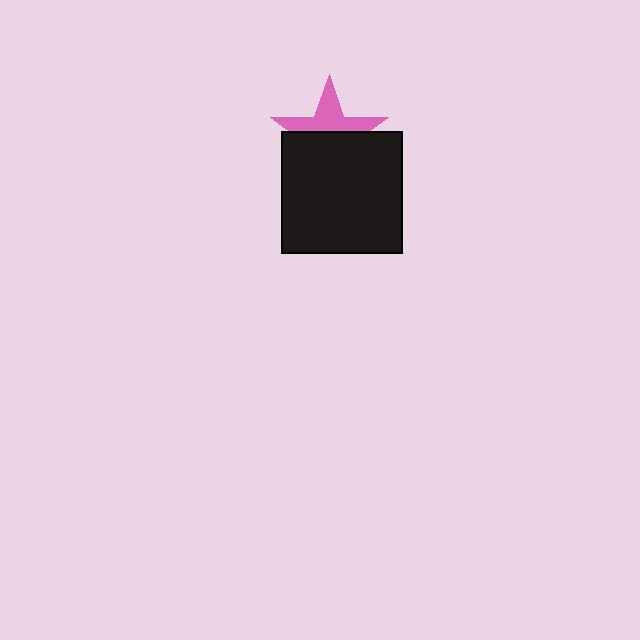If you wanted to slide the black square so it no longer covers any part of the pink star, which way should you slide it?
Slide it down — that is the most direct way to separate the two shapes.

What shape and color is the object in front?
The object in front is a black square.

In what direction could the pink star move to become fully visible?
The pink star could move up. That would shift it out from behind the black square entirely.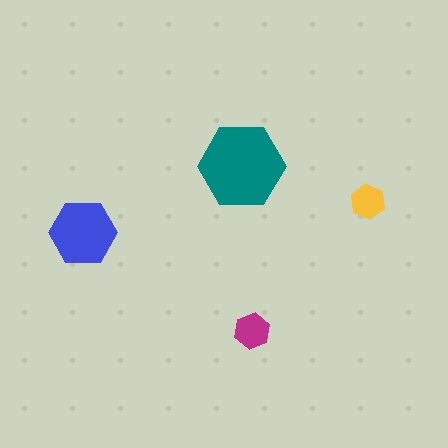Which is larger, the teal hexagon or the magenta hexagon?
The teal one.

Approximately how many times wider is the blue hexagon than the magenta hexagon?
About 2 times wider.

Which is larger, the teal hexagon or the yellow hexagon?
The teal one.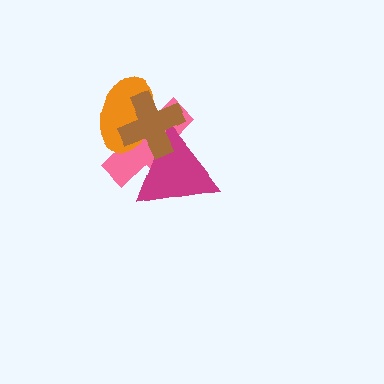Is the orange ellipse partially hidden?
Yes, it is partially covered by another shape.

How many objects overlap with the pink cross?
3 objects overlap with the pink cross.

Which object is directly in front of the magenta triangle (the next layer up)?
The orange ellipse is directly in front of the magenta triangle.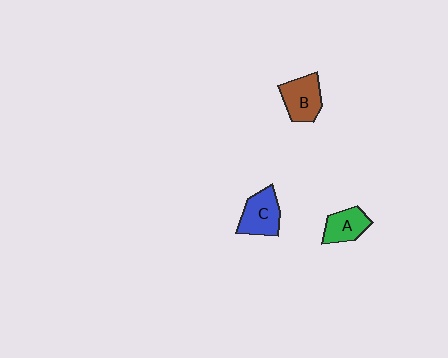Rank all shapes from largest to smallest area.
From largest to smallest: C (blue), B (brown), A (green).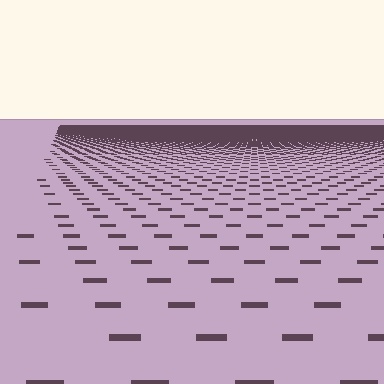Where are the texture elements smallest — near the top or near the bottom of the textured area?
Near the top.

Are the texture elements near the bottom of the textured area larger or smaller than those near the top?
Larger. Near the bottom, elements are closer to the viewer and appear at a bigger on-screen size.